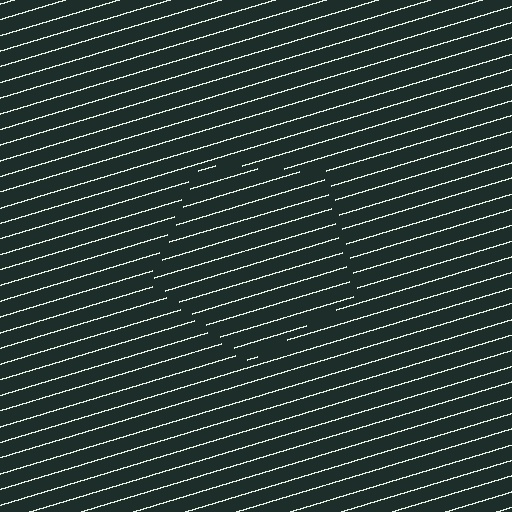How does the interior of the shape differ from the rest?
The interior of the shape contains the same grating, shifted by half a period — the contour is defined by the phase discontinuity where line-ends from the inner and outer gratings abut.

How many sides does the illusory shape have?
5 sides — the line-ends trace a pentagon.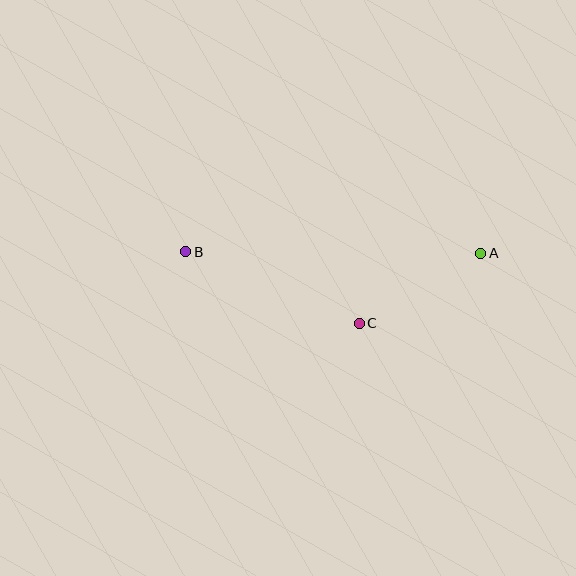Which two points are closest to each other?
Points A and C are closest to each other.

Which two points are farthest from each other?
Points A and B are farthest from each other.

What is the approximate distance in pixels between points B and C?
The distance between B and C is approximately 187 pixels.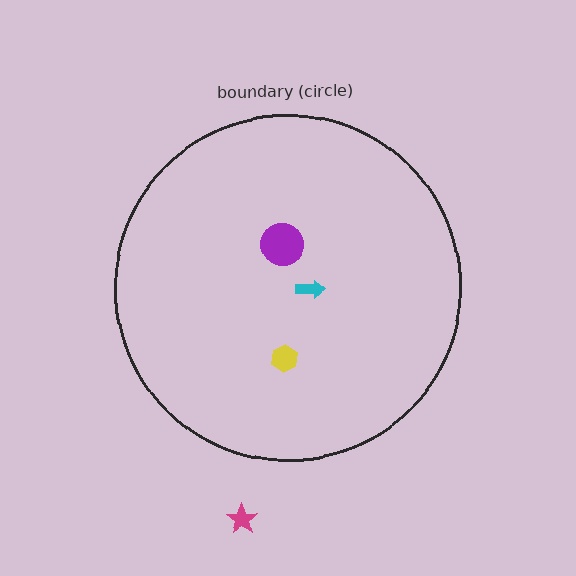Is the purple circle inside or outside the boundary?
Inside.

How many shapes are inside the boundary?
3 inside, 1 outside.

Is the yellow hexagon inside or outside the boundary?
Inside.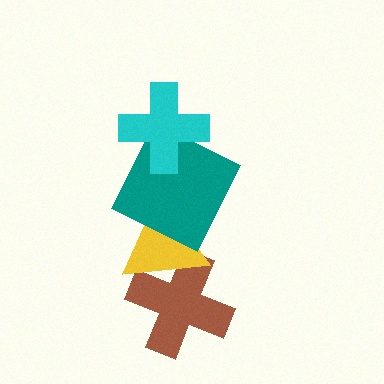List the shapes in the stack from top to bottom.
From top to bottom: the cyan cross, the teal square, the yellow triangle, the brown cross.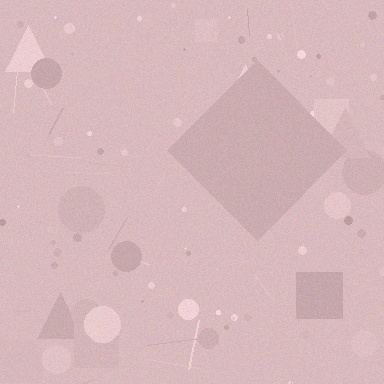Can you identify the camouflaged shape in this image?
The camouflaged shape is a diamond.